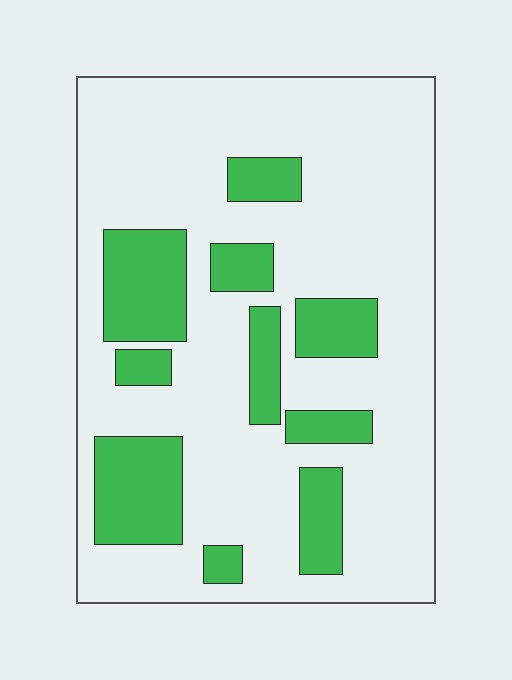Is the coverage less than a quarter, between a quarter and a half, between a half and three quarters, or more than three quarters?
Less than a quarter.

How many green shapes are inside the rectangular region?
10.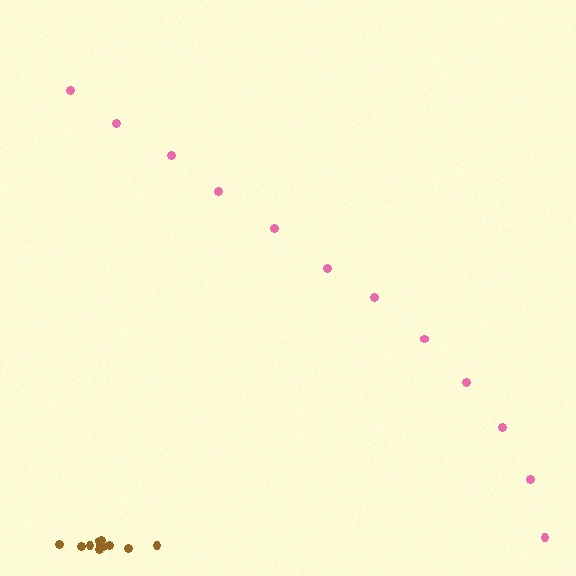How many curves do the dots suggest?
There are 2 distinct paths.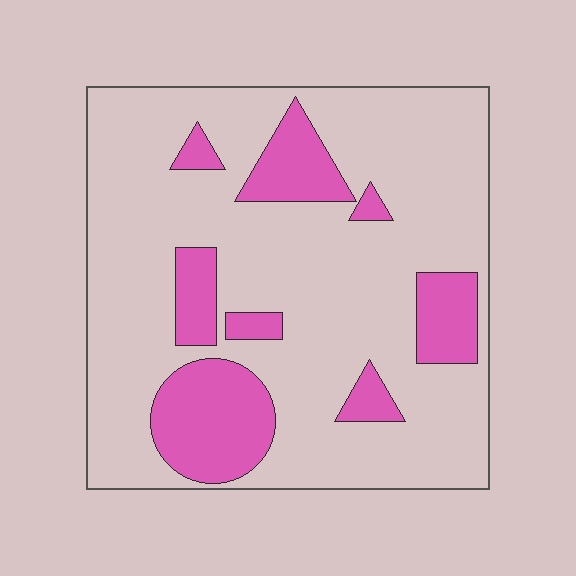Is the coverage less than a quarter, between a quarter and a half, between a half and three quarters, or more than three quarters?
Less than a quarter.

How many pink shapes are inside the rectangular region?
8.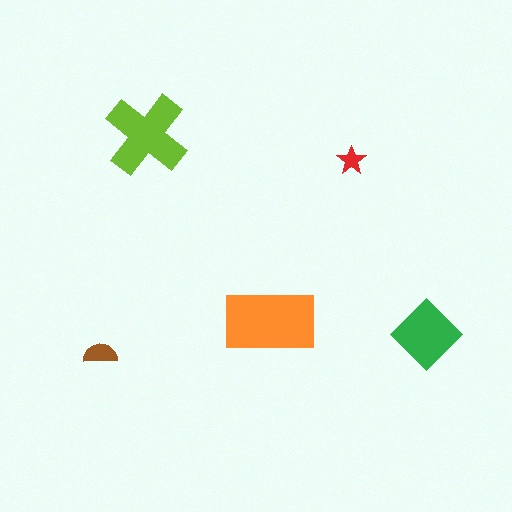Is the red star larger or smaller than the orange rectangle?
Smaller.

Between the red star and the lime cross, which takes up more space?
The lime cross.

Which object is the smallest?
The red star.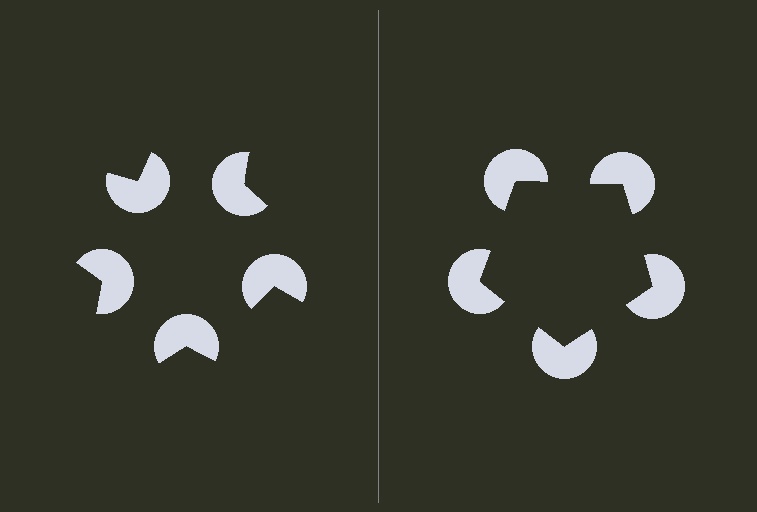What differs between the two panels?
The pac-man discs are positioned identically on both sides; only the wedge orientations differ. On the right they align to a pentagon; on the left they are misaligned.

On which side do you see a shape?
An illusory pentagon appears on the right side. On the left side the wedge cuts are rotated, so no coherent shape forms.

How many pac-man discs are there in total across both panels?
10 — 5 on each side.